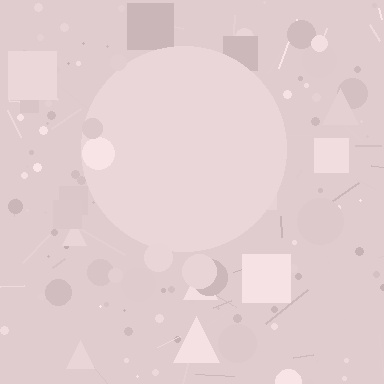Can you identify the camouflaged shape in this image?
The camouflaged shape is a circle.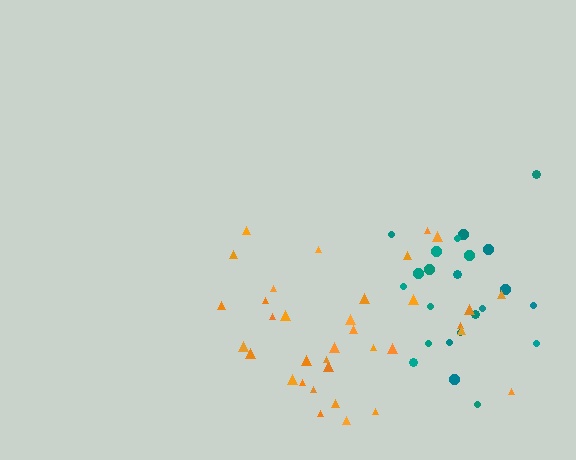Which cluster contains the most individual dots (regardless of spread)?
Orange (35).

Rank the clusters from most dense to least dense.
orange, teal.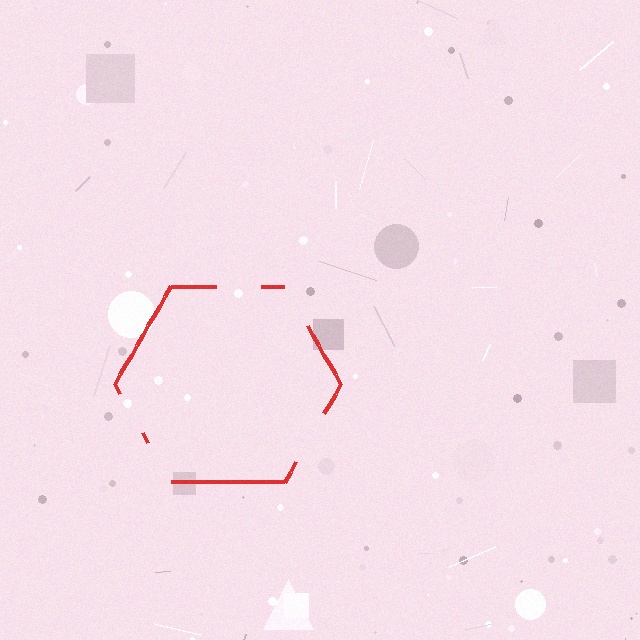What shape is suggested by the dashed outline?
The dashed outline suggests a hexagon.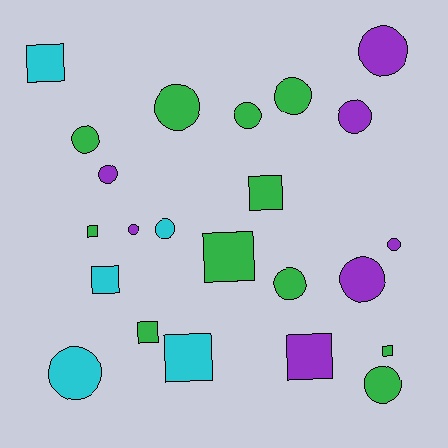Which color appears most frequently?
Green, with 11 objects.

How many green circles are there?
There are 6 green circles.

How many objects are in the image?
There are 23 objects.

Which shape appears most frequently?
Circle, with 14 objects.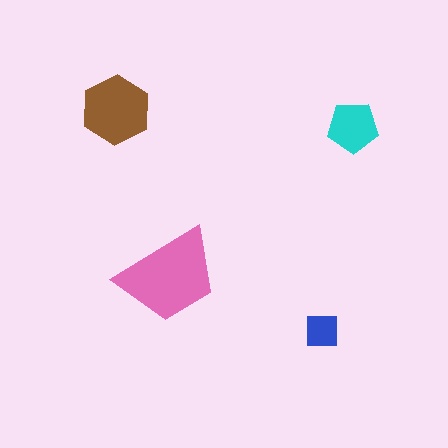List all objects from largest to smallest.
The pink trapezoid, the brown hexagon, the cyan pentagon, the blue square.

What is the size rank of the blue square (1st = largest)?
4th.